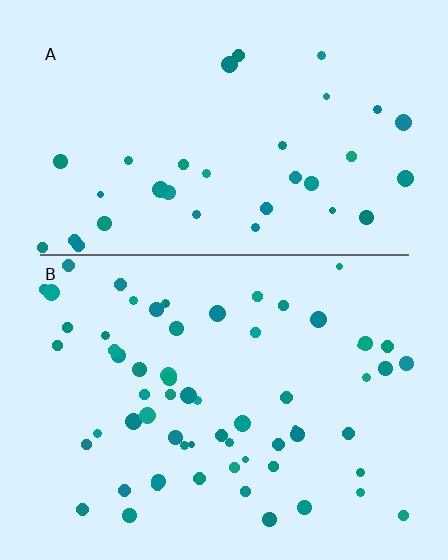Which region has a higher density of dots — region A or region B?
B (the bottom).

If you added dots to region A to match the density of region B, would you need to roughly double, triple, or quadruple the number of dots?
Approximately double.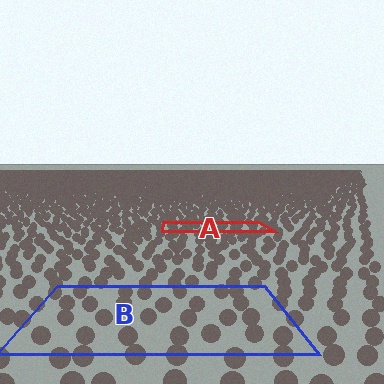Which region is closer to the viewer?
Region B is closer. The texture elements there are larger and more spread out.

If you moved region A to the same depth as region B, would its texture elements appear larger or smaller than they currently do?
They would appear larger. At a closer depth, the same texture elements are projected at a bigger on-screen size.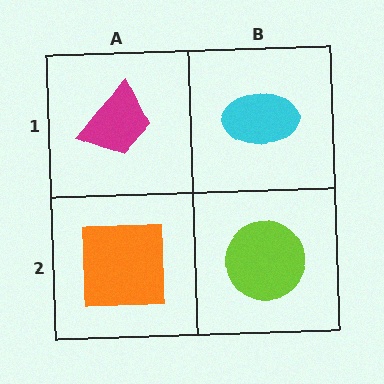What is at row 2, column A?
An orange square.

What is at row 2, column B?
A lime circle.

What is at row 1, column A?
A magenta trapezoid.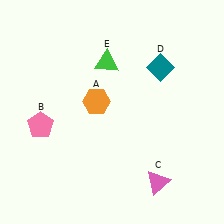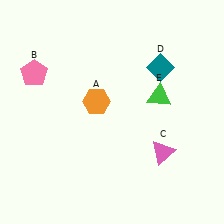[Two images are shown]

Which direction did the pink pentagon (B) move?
The pink pentagon (B) moved up.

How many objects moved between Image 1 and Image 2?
3 objects moved between the two images.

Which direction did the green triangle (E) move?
The green triangle (E) moved right.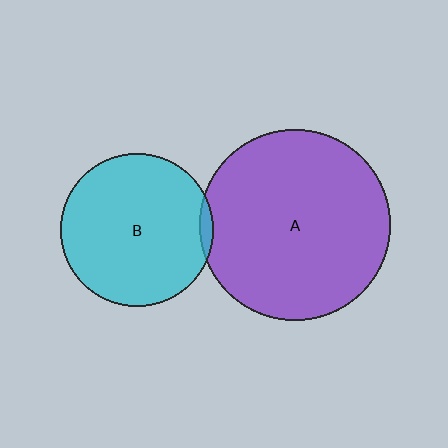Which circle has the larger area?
Circle A (purple).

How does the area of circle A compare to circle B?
Approximately 1.6 times.